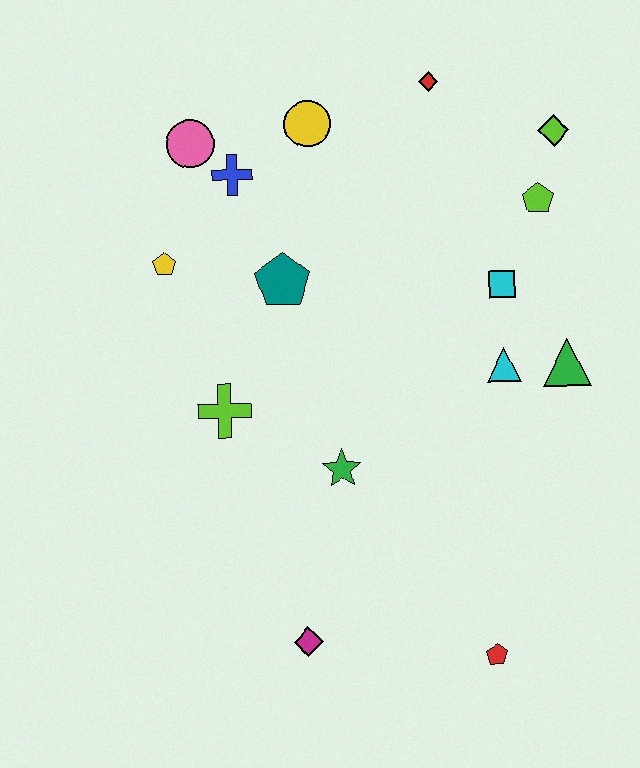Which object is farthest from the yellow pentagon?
The red pentagon is farthest from the yellow pentagon.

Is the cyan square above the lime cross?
Yes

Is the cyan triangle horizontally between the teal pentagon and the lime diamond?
Yes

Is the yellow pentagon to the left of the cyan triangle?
Yes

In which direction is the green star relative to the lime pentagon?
The green star is below the lime pentagon.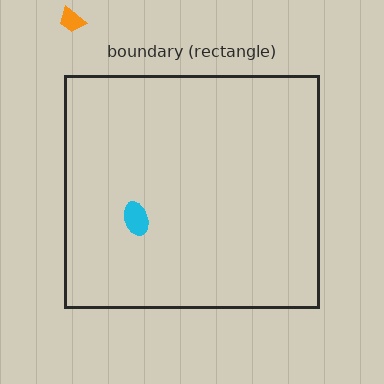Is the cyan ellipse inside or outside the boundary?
Inside.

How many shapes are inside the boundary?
1 inside, 1 outside.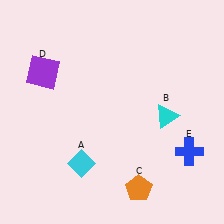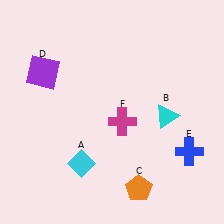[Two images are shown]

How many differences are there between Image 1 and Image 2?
There is 1 difference between the two images.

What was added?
A magenta cross (F) was added in Image 2.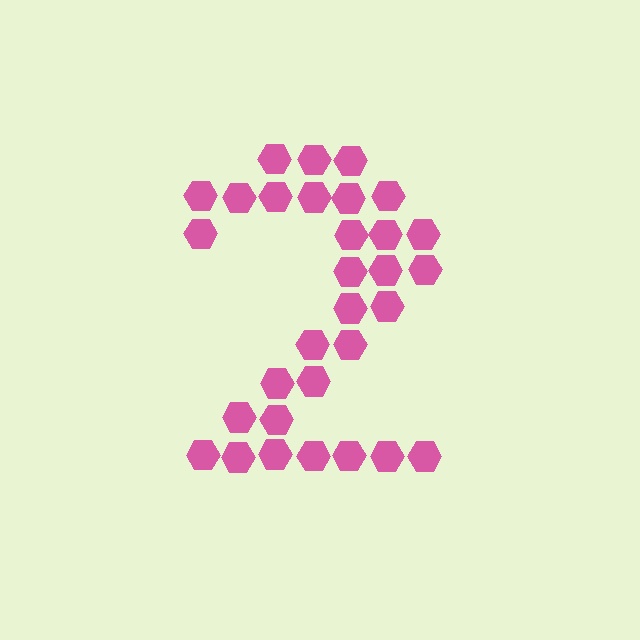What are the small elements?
The small elements are hexagons.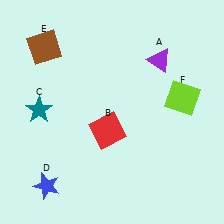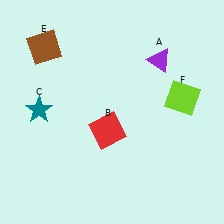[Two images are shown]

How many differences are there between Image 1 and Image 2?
There is 1 difference between the two images.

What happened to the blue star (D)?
The blue star (D) was removed in Image 2. It was in the bottom-left area of Image 1.